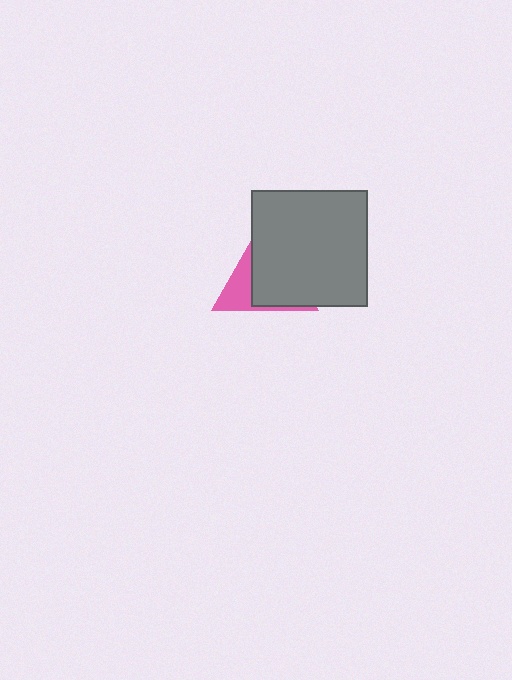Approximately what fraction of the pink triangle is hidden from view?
Roughly 66% of the pink triangle is hidden behind the gray square.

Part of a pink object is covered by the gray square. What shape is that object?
It is a triangle.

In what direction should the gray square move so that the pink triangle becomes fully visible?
The gray square should move right. That is the shortest direction to clear the overlap and leave the pink triangle fully visible.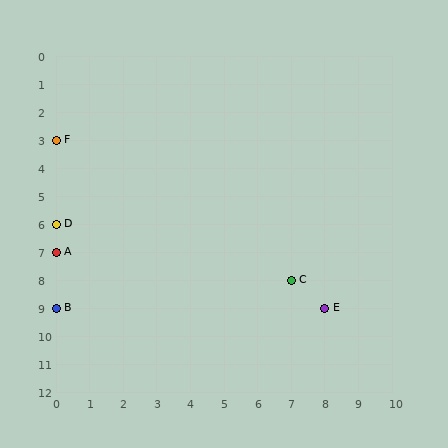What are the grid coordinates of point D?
Point D is at grid coordinates (0, 6).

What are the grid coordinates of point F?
Point F is at grid coordinates (0, 3).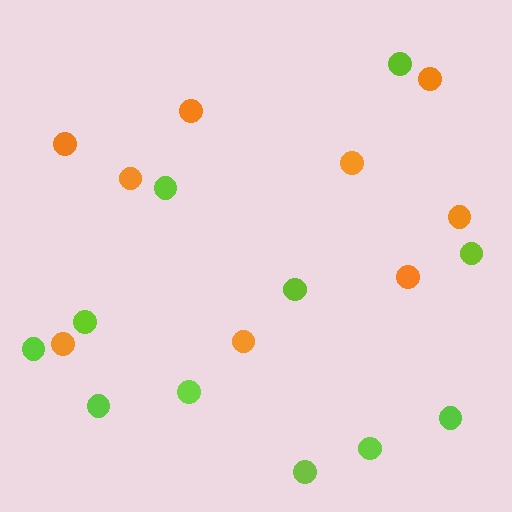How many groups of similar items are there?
There are 2 groups: one group of orange circles (9) and one group of lime circles (11).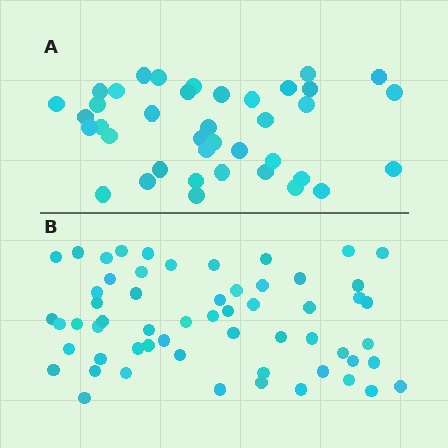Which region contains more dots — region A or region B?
Region B (the bottom region) has more dots.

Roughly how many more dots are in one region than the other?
Region B has approximately 20 more dots than region A.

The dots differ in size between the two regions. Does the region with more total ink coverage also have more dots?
No. Region A has more total ink coverage because its dots are larger, but region B actually contains more individual dots. Total area can be misleading — the number of items is what matters here.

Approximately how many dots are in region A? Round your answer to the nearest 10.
About 40 dots. (The exact count is 39, which rounds to 40.)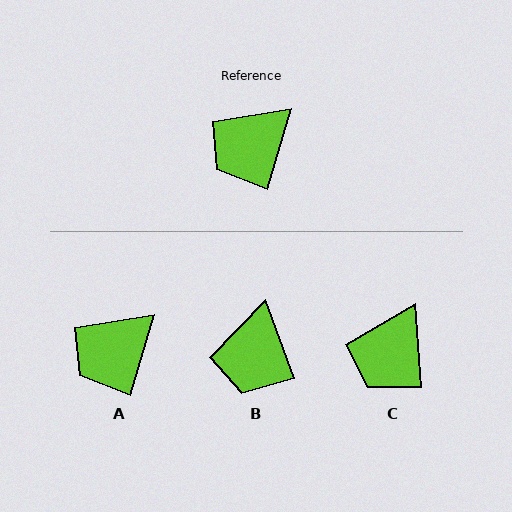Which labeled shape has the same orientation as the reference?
A.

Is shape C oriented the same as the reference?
No, it is off by about 21 degrees.